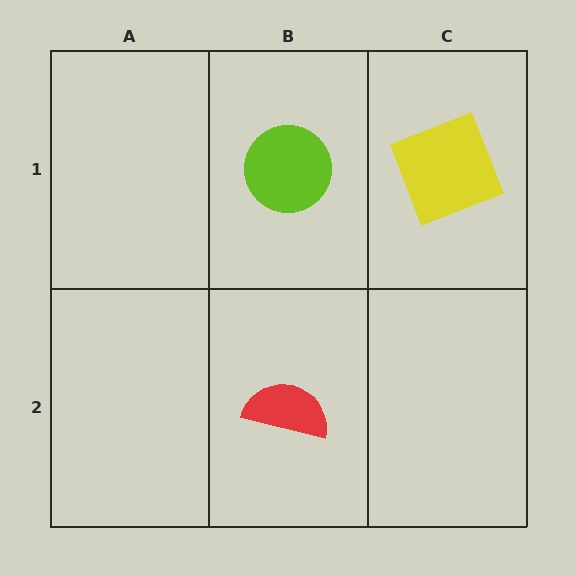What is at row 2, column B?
A red semicircle.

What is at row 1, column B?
A lime circle.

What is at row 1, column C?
A yellow square.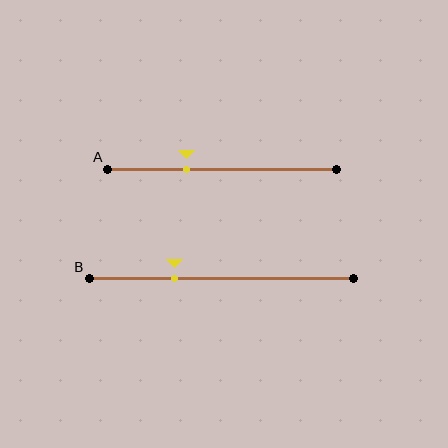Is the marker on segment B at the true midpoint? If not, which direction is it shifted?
No, the marker on segment B is shifted to the left by about 18% of the segment length.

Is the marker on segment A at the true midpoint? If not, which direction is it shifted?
No, the marker on segment A is shifted to the left by about 16% of the segment length.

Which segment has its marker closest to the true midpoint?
Segment A has its marker closest to the true midpoint.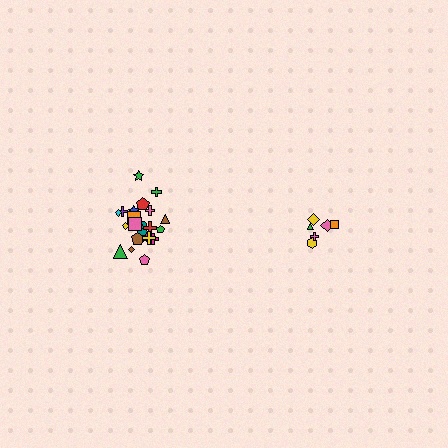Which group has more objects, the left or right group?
The left group.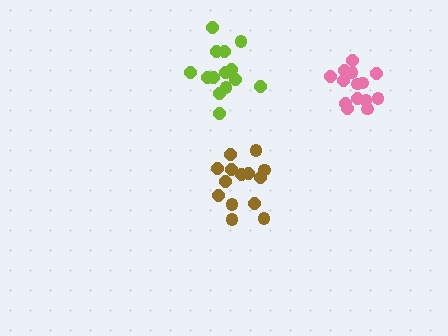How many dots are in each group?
Group 1: 14 dots, Group 2: 14 dots, Group 3: 14 dots (42 total).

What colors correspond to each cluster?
The clusters are colored: lime, brown, pink.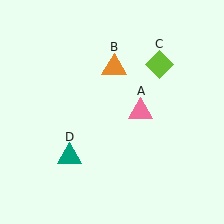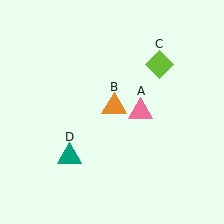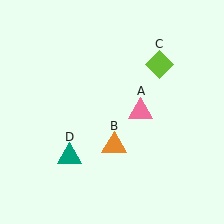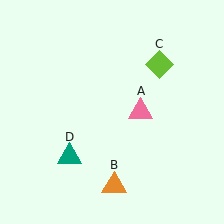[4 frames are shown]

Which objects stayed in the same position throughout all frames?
Pink triangle (object A) and lime diamond (object C) and teal triangle (object D) remained stationary.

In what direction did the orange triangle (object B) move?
The orange triangle (object B) moved down.